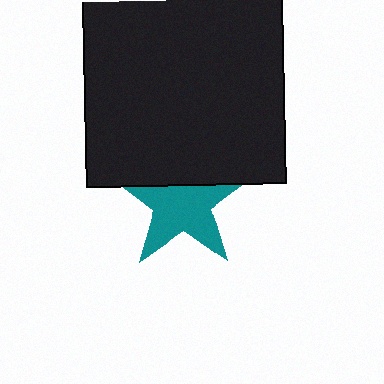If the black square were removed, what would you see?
You would see the complete teal star.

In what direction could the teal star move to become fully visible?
The teal star could move down. That would shift it out from behind the black square entirely.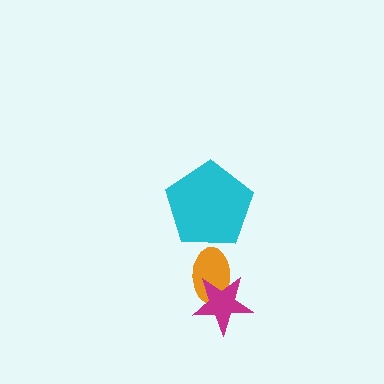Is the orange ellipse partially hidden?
Yes, it is partially covered by another shape.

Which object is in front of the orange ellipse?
The magenta star is in front of the orange ellipse.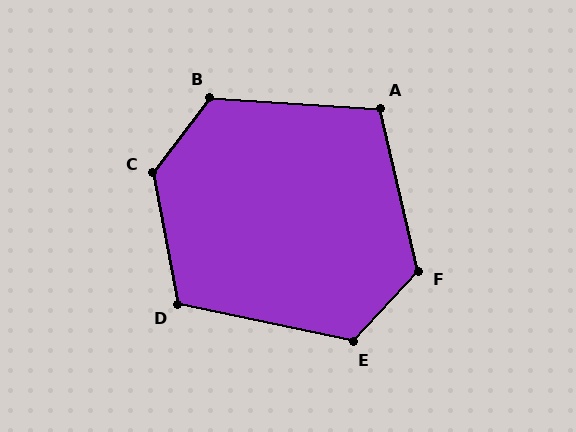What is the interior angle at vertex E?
Approximately 121 degrees (obtuse).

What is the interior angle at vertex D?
Approximately 112 degrees (obtuse).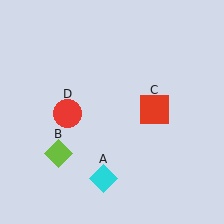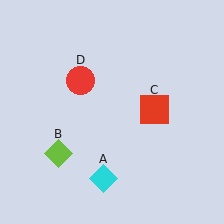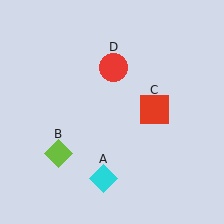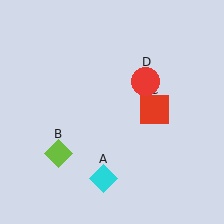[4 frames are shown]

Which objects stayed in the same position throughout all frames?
Cyan diamond (object A) and lime diamond (object B) and red square (object C) remained stationary.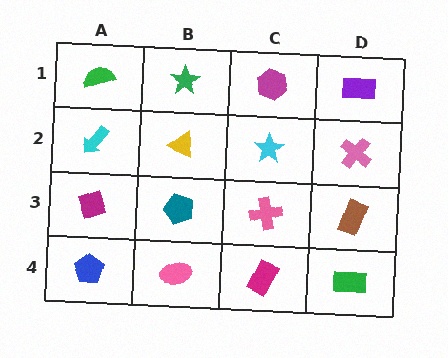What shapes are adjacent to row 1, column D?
A pink cross (row 2, column D), a magenta hexagon (row 1, column C).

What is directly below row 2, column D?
A brown rectangle.